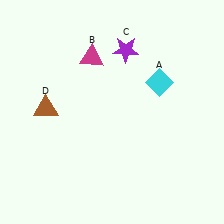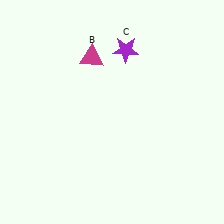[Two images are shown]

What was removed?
The cyan diamond (A), the brown triangle (D) were removed in Image 2.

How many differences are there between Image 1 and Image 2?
There are 2 differences between the two images.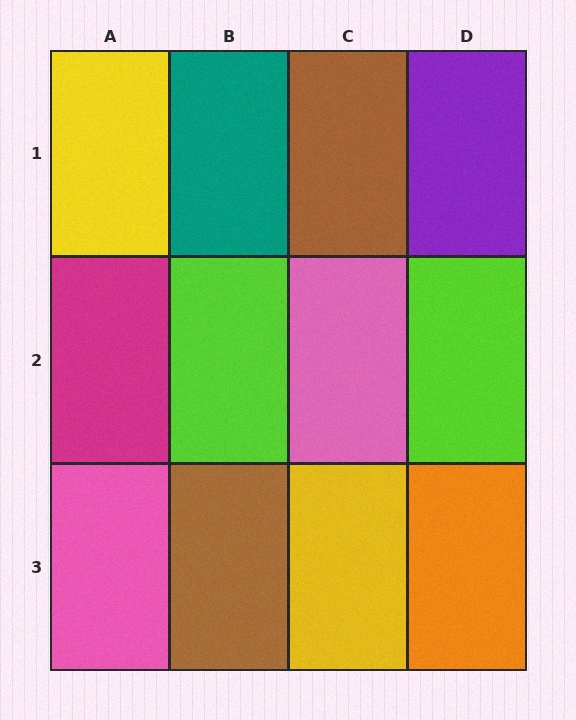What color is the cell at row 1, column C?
Brown.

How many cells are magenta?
1 cell is magenta.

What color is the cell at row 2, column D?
Lime.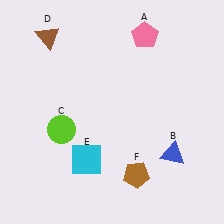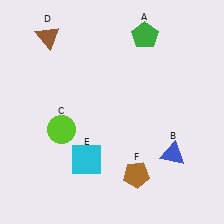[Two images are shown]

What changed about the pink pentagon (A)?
In Image 1, A is pink. In Image 2, it changed to green.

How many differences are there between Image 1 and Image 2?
There is 1 difference between the two images.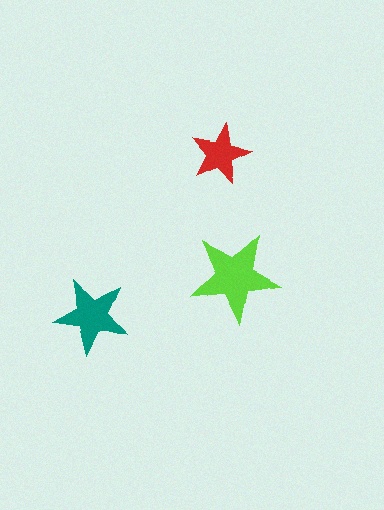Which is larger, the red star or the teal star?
The teal one.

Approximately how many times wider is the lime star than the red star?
About 1.5 times wider.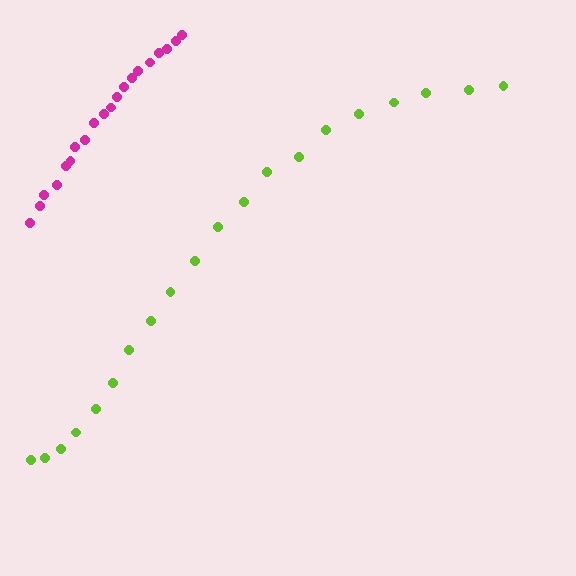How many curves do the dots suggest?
There are 2 distinct paths.